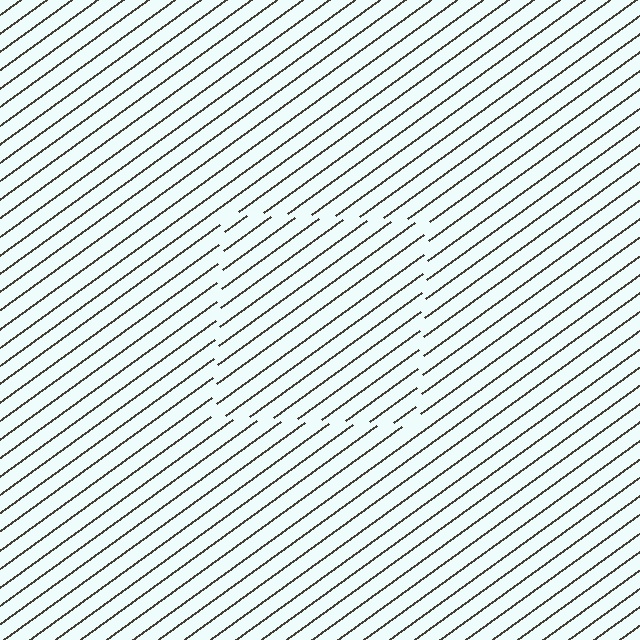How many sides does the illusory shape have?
4 sides — the line-ends trace a square.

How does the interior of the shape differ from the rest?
The interior of the shape contains the same grating, shifted by half a period — the contour is defined by the phase discontinuity where line-ends from the inner and outer gratings abut.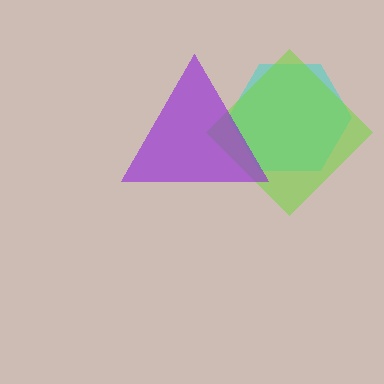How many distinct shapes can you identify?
There are 3 distinct shapes: a cyan hexagon, a lime diamond, a purple triangle.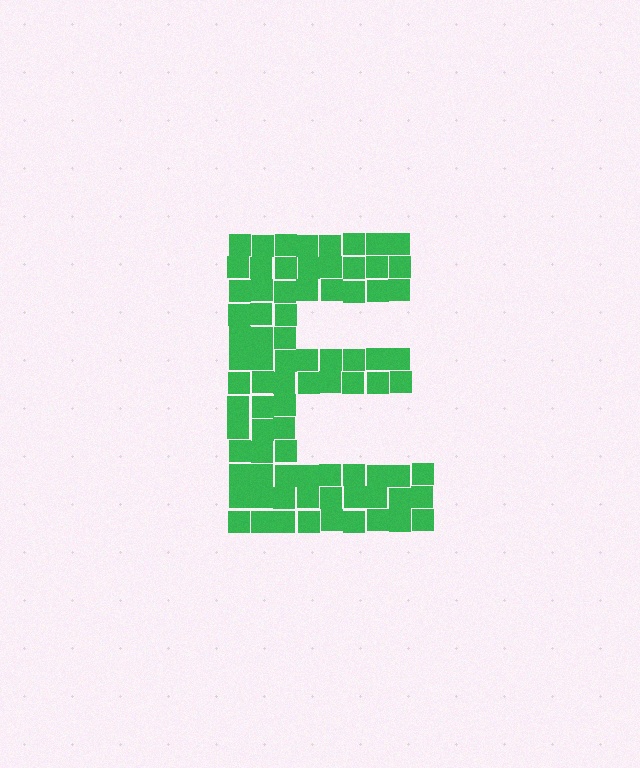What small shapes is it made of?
It is made of small squares.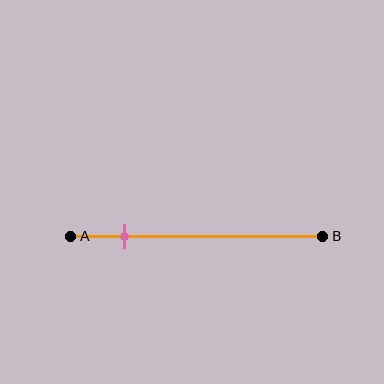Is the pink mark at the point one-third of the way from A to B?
No, the mark is at about 20% from A, not at the 33% one-third point.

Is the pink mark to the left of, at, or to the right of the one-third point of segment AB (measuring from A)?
The pink mark is to the left of the one-third point of segment AB.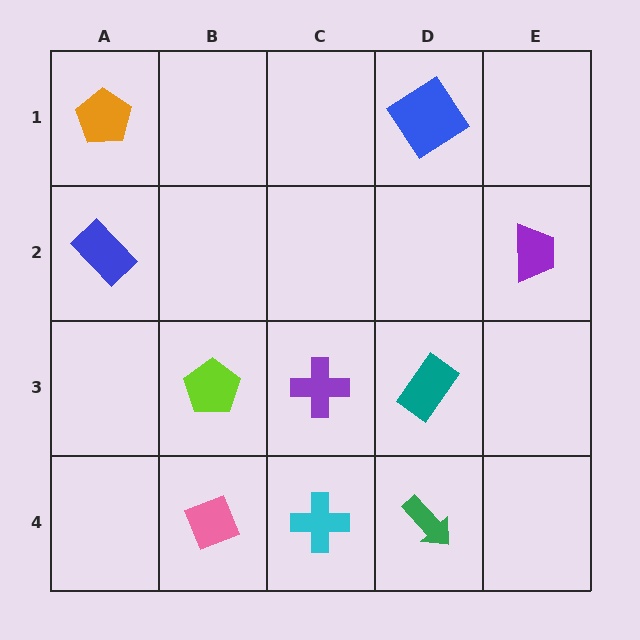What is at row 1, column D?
A blue diamond.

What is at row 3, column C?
A purple cross.